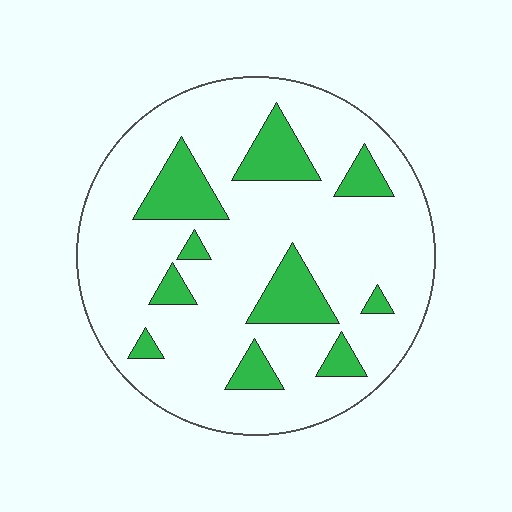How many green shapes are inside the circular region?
10.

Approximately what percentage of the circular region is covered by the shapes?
Approximately 20%.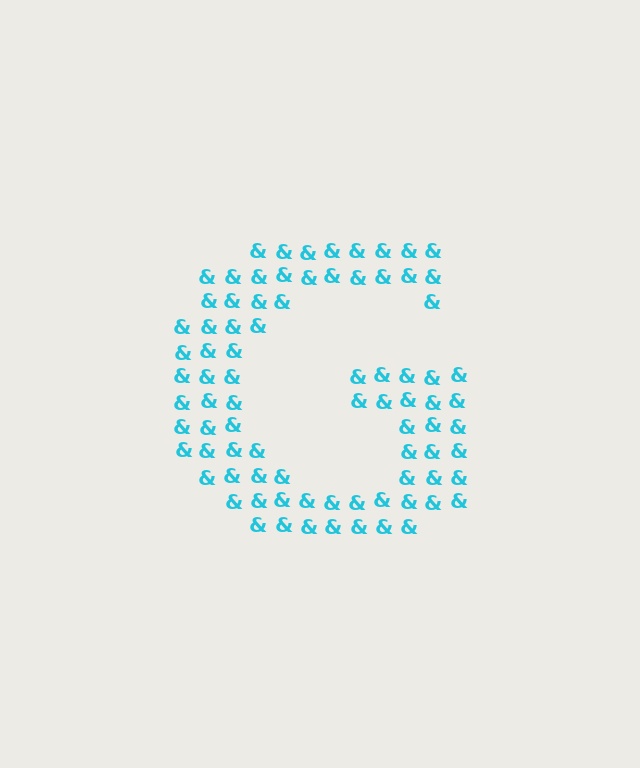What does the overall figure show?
The overall figure shows the letter G.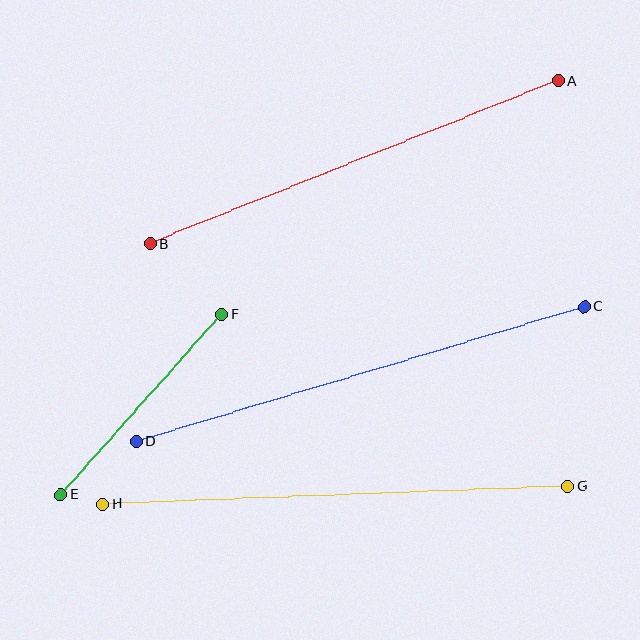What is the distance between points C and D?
The distance is approximately 467 pixels.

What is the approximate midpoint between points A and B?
The midpoint is at approximately (354, 162) pixels.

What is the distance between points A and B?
The distance is approximately 440 pixels.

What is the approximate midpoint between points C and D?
The midpoint is at approximately (360, 374) pixels.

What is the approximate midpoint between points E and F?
The midpoint is at approximately (141, 405) pixels.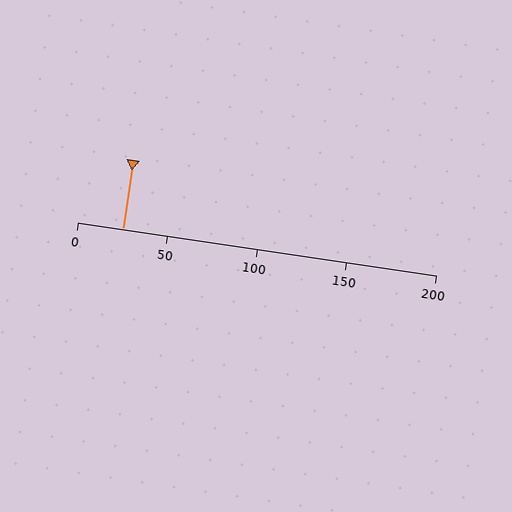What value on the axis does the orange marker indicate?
The marker indicates approximately 25.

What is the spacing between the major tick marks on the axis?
The major ticks are spaced 50 apart.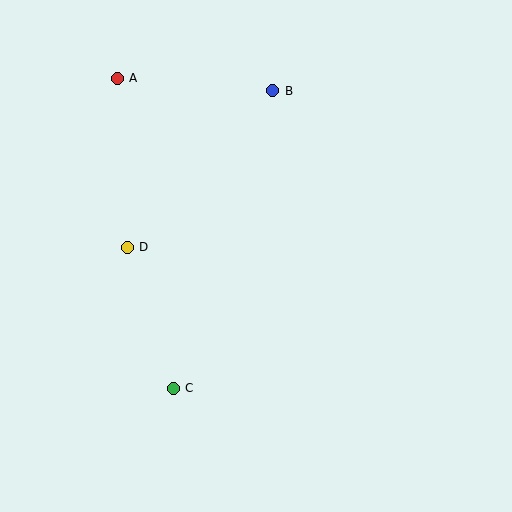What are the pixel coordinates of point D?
Point D is at (127, 247).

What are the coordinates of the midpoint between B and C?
The midpoint between B and C is at (223, 240).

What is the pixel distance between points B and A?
The distance between B and A is 156 pixels.